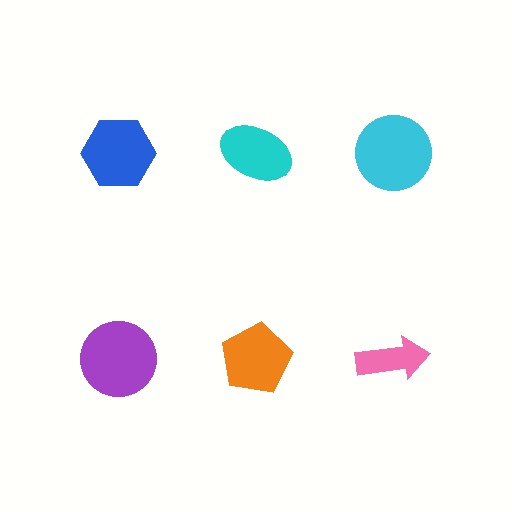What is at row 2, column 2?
An orange pentagon.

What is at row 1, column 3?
A cyan circle.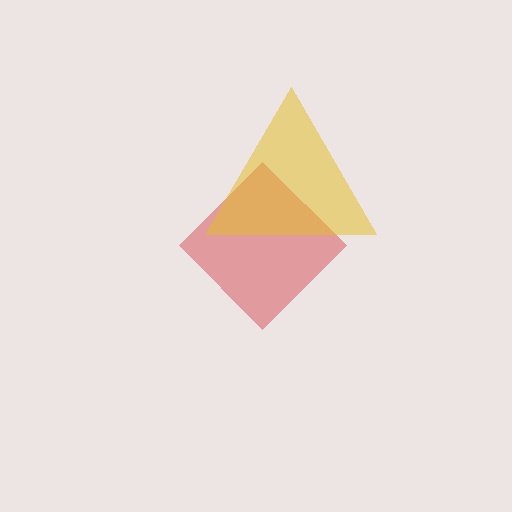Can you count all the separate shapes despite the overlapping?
Yes, there are 2 separate shapes.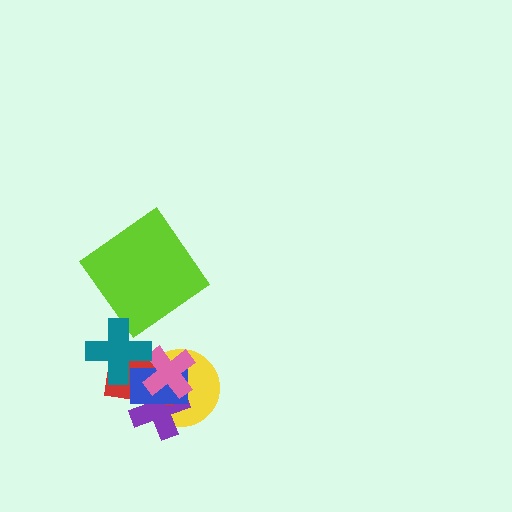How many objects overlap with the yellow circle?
4 objects overlap with the yellow circle.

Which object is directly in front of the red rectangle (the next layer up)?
The blue rectangle is directly in front of the red rectangle.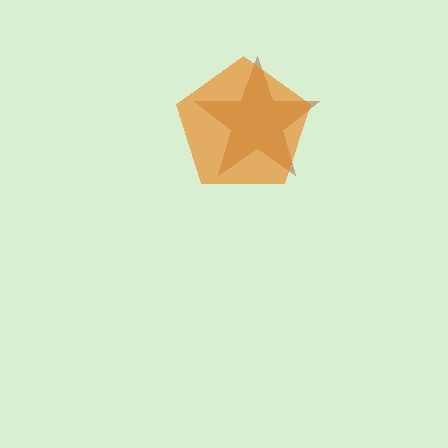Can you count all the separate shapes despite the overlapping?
Yes, there are 2 separate shapes.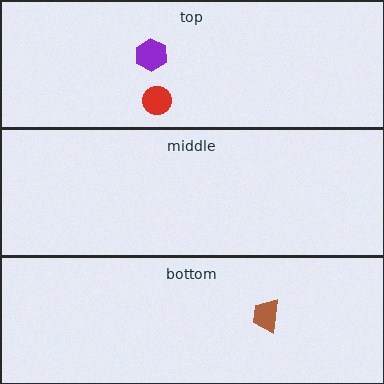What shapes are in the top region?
The red circle, the purple hexagon.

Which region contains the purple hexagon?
The top region.